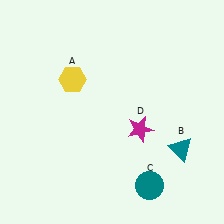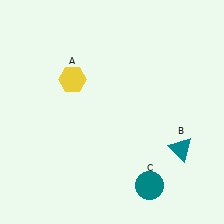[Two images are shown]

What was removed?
The magenta star (D) was removed in Image 2.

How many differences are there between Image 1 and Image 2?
There is 1 difference between the two images.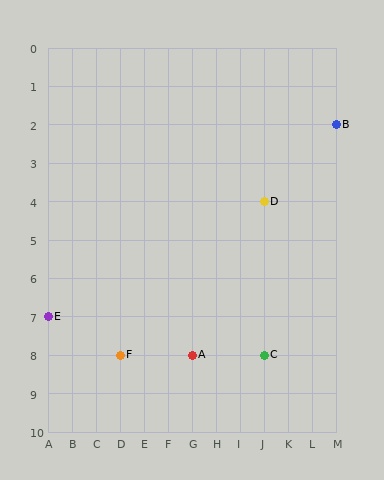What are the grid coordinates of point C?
Point C is at grid coordinates (J, 8).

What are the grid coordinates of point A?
Point A is at grid coordinates (G, 8).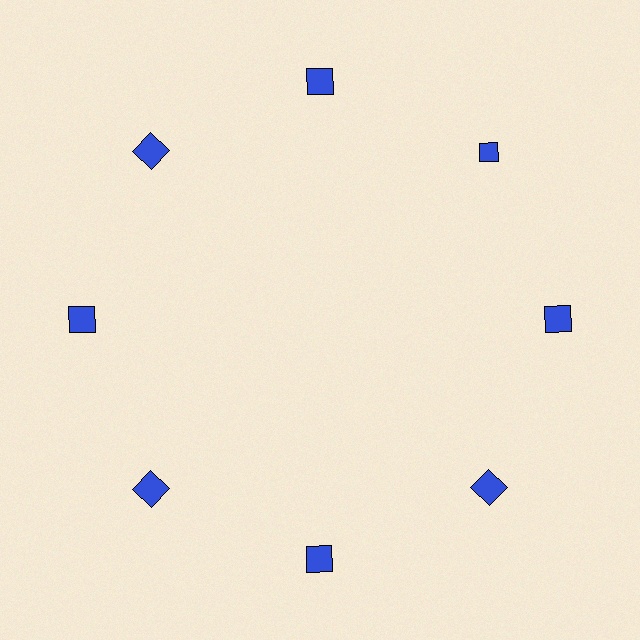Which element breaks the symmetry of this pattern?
The blue diamond at roughly the 2 o'clock position breaks the symmetry. All other shapes are blue squares.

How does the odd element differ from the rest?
It has a different shape: diamond instead of square.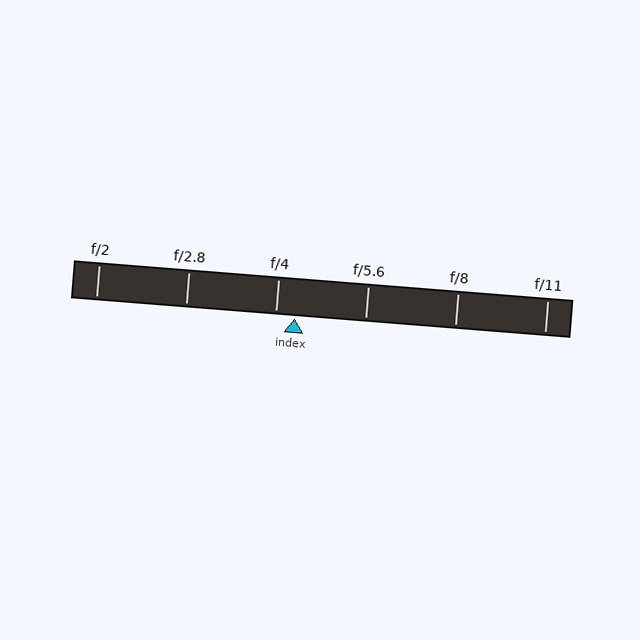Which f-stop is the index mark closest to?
The index mark is closest to f/4.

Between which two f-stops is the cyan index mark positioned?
The index mark is between f/4 and f/5.6.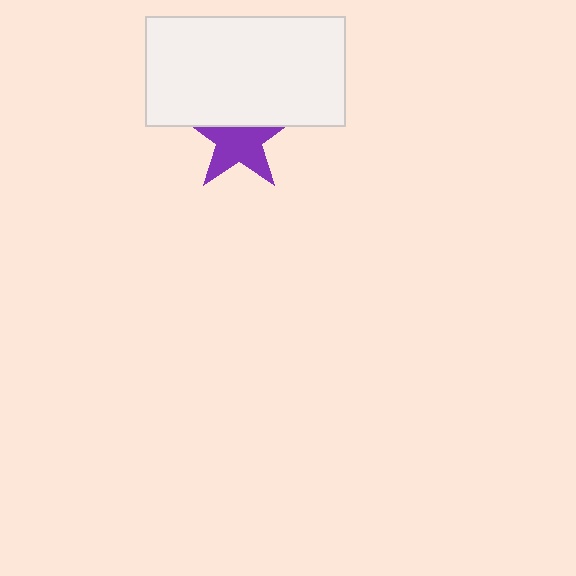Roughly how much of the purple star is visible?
About half of it is visible (roughly 65%).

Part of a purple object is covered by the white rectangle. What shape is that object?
It is a star.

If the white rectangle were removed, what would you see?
You would see the complete purple star.